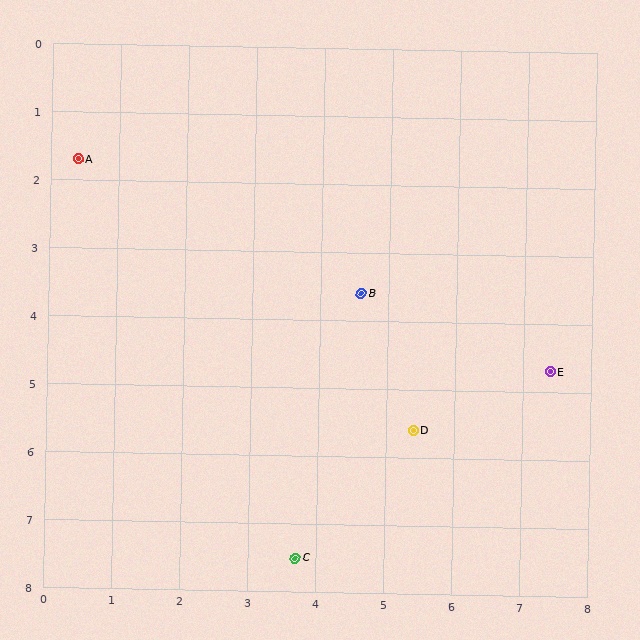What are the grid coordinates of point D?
Point D is at approximately (5.4, 5.6).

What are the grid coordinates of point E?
Point E is at approximately (7.4, 4.7).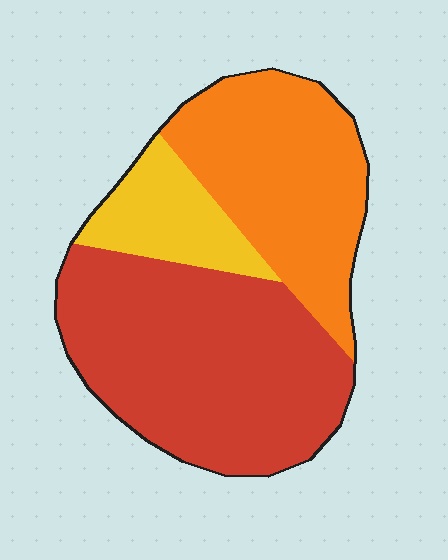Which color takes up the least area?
Yellow, at roughly 15%.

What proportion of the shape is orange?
Orange takes up between a quarter and a half of the shape.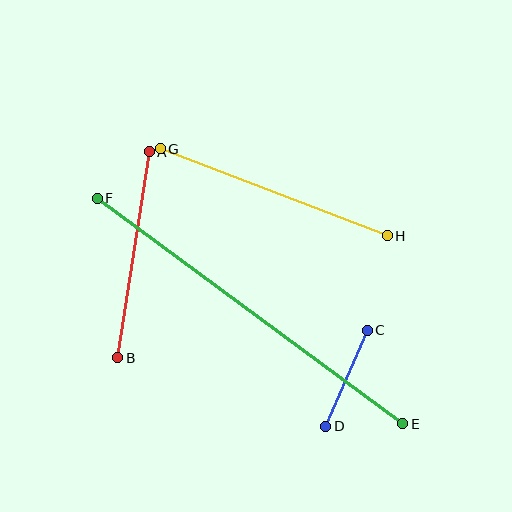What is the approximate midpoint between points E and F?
The midpoint is at approximately (250, 311) pixels.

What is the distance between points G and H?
The distance is approximately 243 pixels.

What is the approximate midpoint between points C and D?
The midpoint is at approximately (346, 378) pixels.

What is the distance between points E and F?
The distance is approximately 380 pixels.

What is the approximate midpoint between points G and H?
The midpoint is at approximately (274, 192) pixels.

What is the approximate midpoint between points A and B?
The midpoint is at approximately (134, 255) pixels.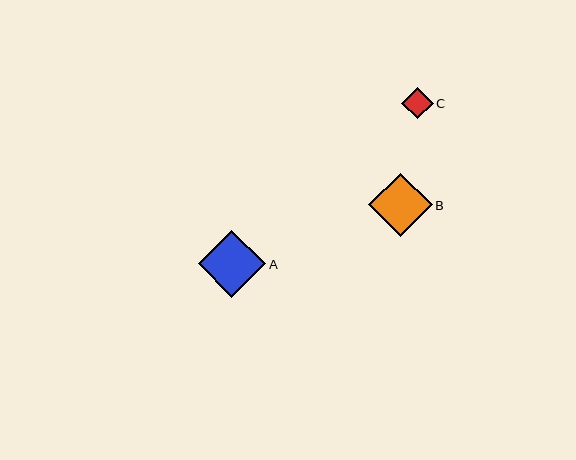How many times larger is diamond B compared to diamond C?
Diamond B is approximately 2.0 times the size of diamond C.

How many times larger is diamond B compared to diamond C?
Diamond B is approximately 2.0 times the size of diamond C.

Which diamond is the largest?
Diamond A is the largest with a size of approximately 67 pixels.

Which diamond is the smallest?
Diamond C is the smallest with a size of approximately 32 pixels.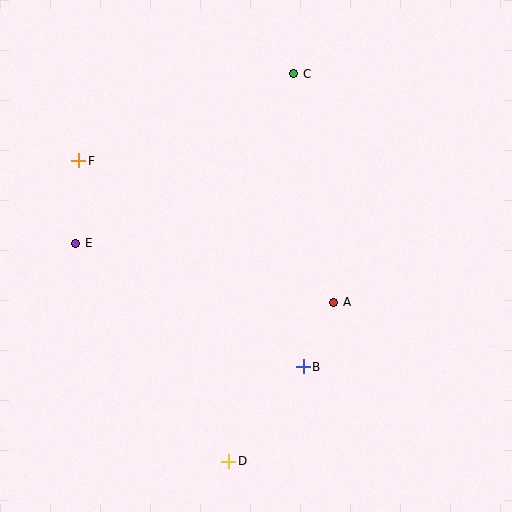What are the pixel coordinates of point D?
Point D is at (229, 461).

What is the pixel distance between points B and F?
The distance between B and F is 305 pixels.